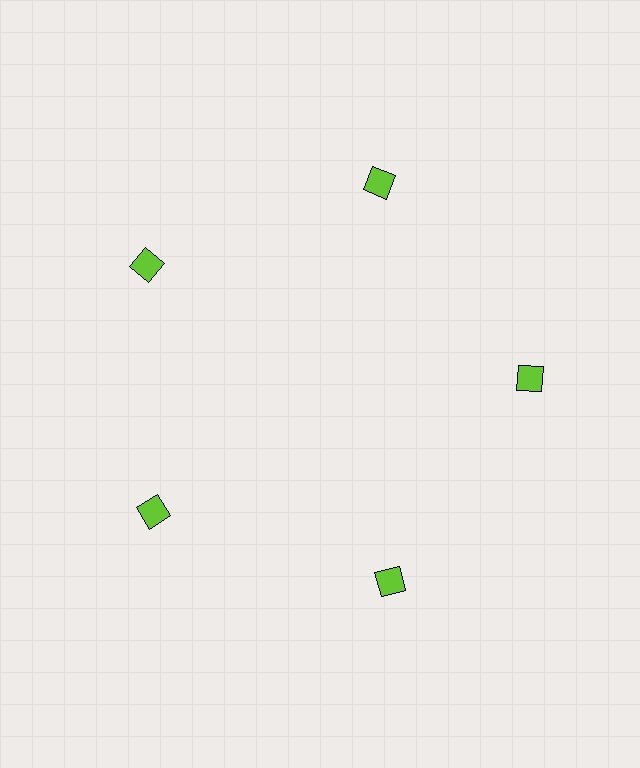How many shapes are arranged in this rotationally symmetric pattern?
There are 5 shapes, arranged in 5 groups of 1.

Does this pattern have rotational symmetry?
Yes, this pattern has 5-fold rotational symmetry. It looks the same after rotating 72 degrees around the center.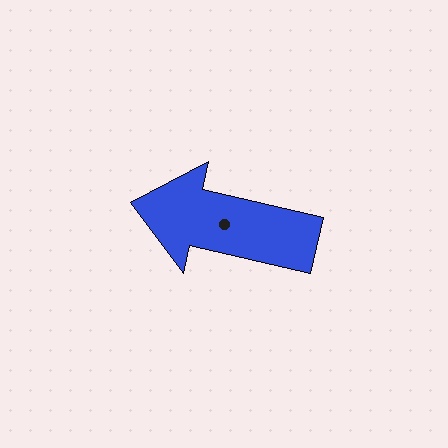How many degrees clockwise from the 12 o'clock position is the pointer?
Approximately 283 degrees.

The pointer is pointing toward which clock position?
Roughly 9 o'clock.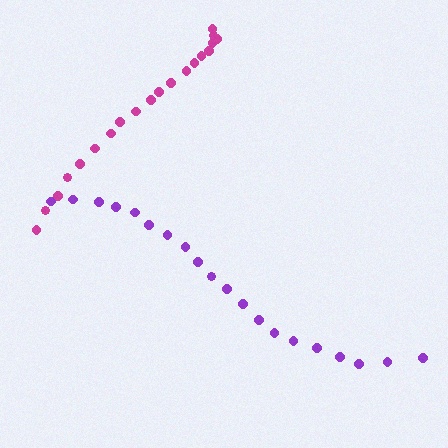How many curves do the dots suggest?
There are 2 distinct paths.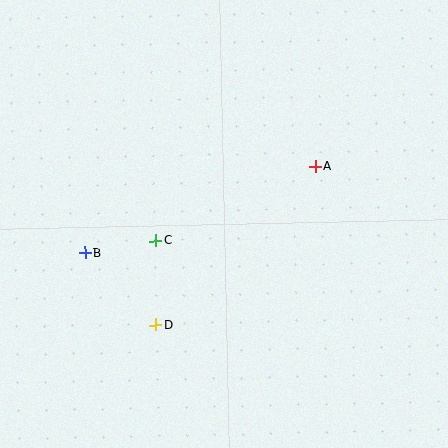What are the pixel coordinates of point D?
Point D is at (156, 325).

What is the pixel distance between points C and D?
The distance between C and D is 84 pixels.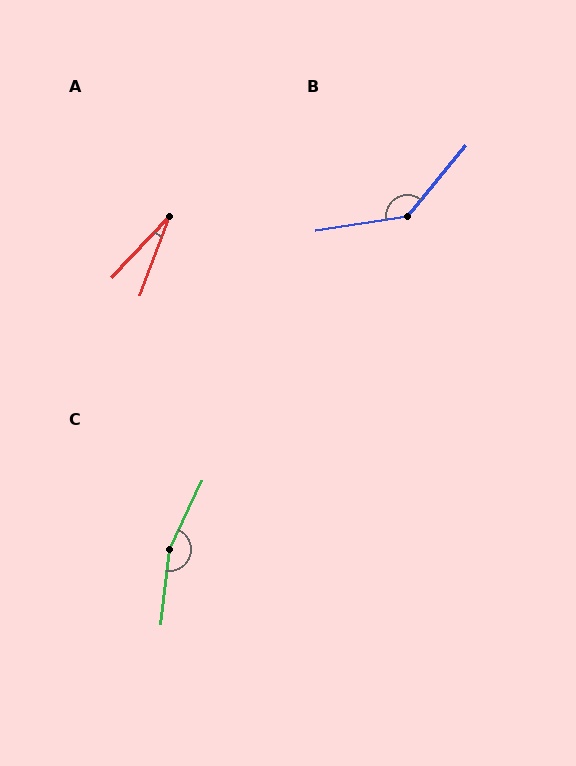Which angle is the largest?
C, at approximately 161 degrees.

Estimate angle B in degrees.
Approximately 138 degrees.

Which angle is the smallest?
A, at approximately 23 degrees.